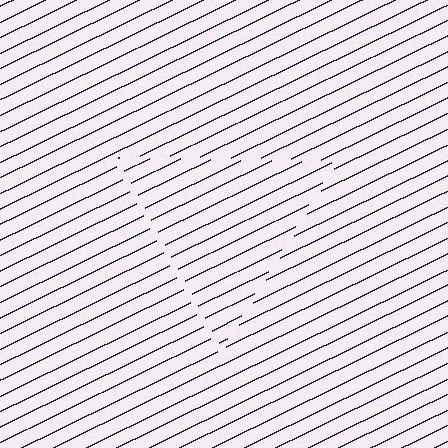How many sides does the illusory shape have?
3 sides — the line-ends trace a triangle.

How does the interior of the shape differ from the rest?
The interior of the shape contains the same grating, shifted by half a period — the contour is defined by the phase discontinuity where line-ends from the inner and outer gratings abut.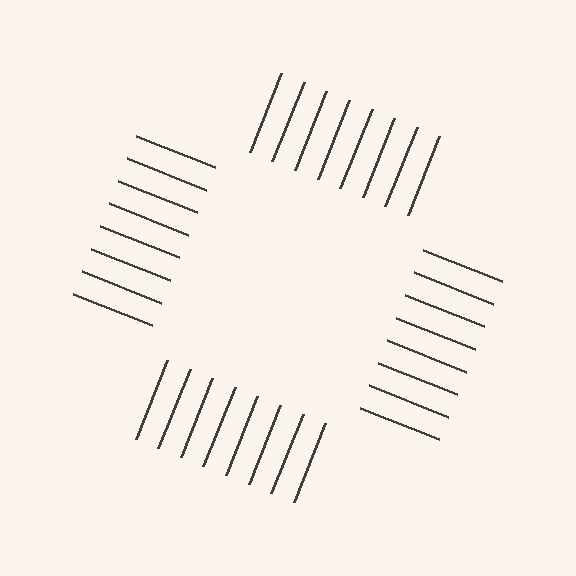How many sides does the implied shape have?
4 sides — the line-ends trace a square.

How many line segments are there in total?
32 — 8 along each of the 4 edges.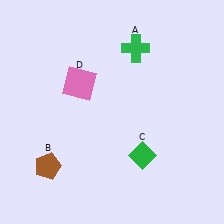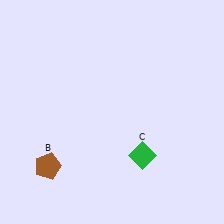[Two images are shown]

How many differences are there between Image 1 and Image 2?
There are 2 differences between the two images.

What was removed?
The pink square (D), the green cross (A) were removed in Image 2.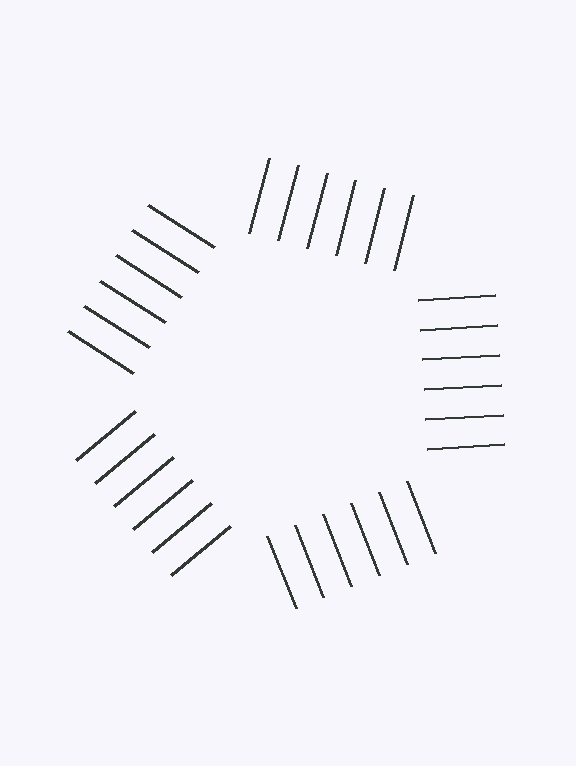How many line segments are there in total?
30 — 6 along each of the 5 edges.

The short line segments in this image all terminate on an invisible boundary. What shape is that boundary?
An illusory pentagon — the line segments terminate on its edges but no continuous stroke is drawn.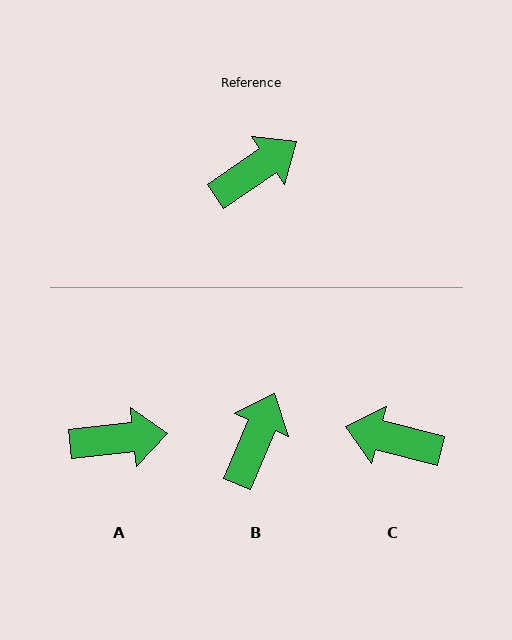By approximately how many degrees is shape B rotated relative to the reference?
Approximately 33 degrees counter-clockwise.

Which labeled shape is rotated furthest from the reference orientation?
C, about 132 degrees away.